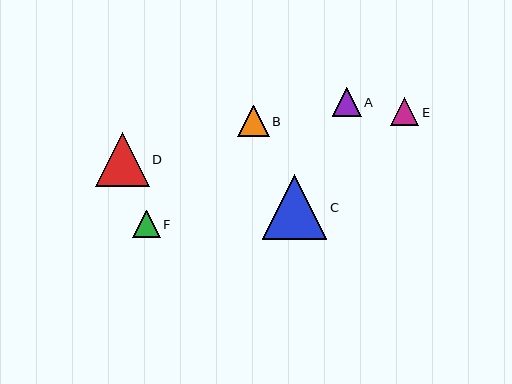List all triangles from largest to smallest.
From largest to smallest: C, D, B, A, E, F.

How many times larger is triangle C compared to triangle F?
Triangle C is approximately 2.4 times the size of triangle F.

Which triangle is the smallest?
Triangle F is the smallest with a size of approximately 27 pixels.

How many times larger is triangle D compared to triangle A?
Triangle D is approximately 1.9 times the size of triangle A.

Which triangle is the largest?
Triangle C is the largest with a size of approximately 64 pixels.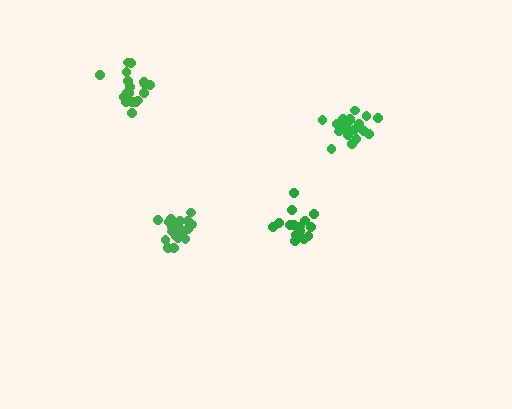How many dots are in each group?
Group 1: 18 dots, Group 2: 20 dots, Group 3: 20 dots, Group 4: 16 dots (74 total).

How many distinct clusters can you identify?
There are 4 distinct clusters.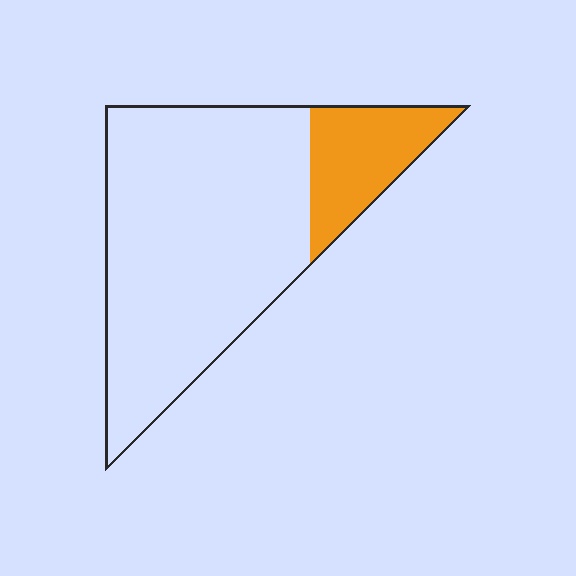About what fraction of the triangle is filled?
About one fifth (1/5).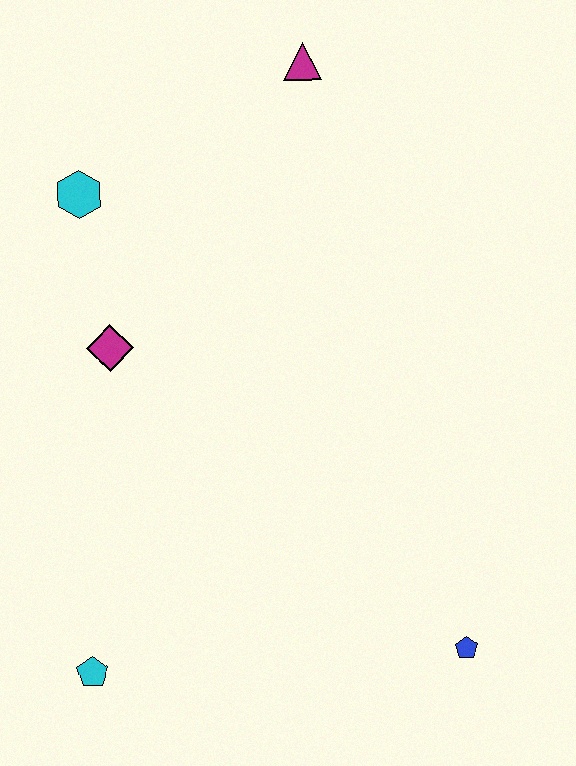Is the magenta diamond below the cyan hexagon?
Yes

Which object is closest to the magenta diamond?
The cyan hexagon is closest to the magenta diamond.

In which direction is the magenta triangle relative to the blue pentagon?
The magenta triangle is above the blue pentagon.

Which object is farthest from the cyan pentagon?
The magenta triangle is farthest from the cyan pentagon.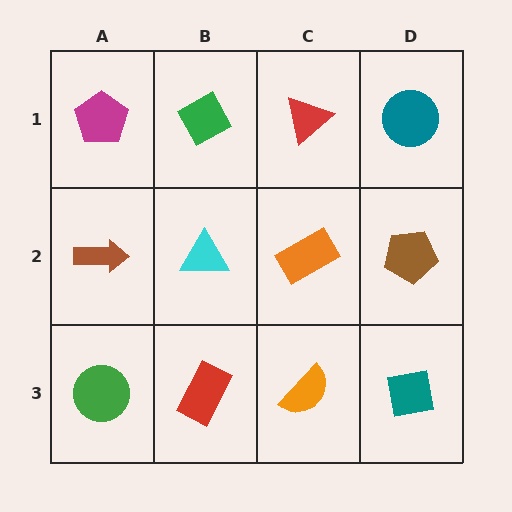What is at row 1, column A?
A magenta pentagon.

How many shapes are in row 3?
4 shapes.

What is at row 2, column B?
A cyan triangle.